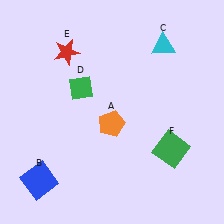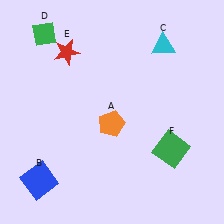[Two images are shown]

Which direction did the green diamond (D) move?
The green diamond (D) moved up.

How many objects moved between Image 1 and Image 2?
1 object moved between the two images.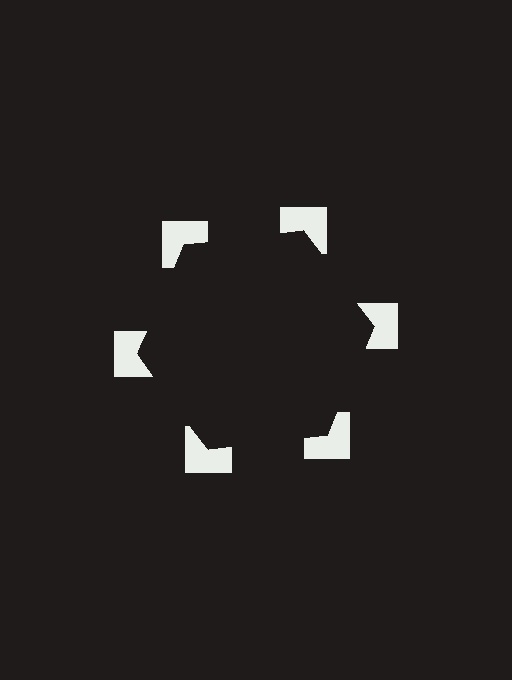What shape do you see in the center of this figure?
An illusory hexagon — its edges are inferred from the aligned wedge cuts in the notched squares, not physically drawn.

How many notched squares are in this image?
There are 6 — one at each vertex of the illusory hexagon.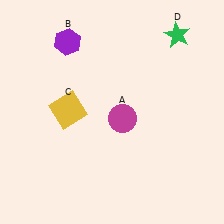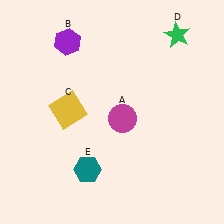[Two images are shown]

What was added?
A teal hexagon (E) was added in Image 2.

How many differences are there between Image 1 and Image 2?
There is 1 difference between the two images.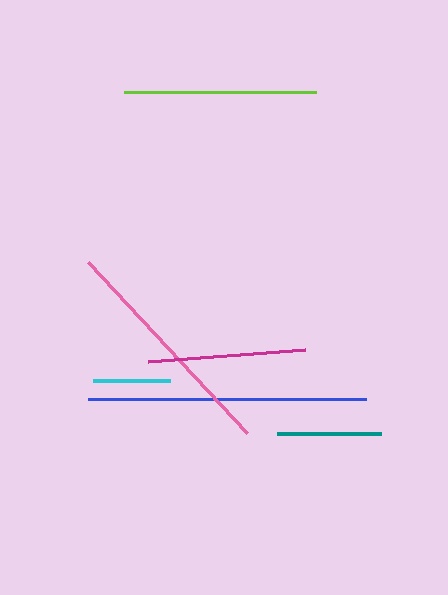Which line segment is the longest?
The blue line is the longest at approximately 278 pixels.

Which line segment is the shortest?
The cyan line is the shortest at approximately 76 pixels.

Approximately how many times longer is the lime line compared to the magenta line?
The lime line is approximately 1.2 times the length of the magenta line.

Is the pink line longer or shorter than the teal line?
The pink line is longer than the teal line.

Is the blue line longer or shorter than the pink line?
The blue line is longer than the pink line.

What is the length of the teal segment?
The teal segment is approximately 103 pixels long.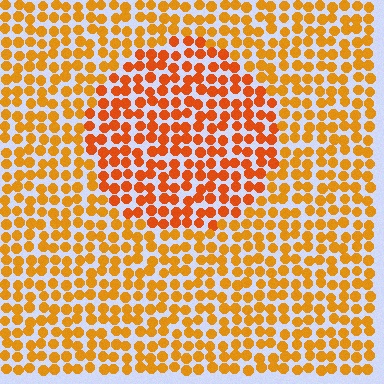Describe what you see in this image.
The image is filled with small orange elements in a uniform arrangement. A circle-shaped region is visible where the elements are tinted to a slightly different hue, forming a subtle color boundary.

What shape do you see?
I see a circle.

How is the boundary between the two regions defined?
The boundary is defined purely by a slight shift in hue (about 20 degrees). Spacing, size, and orientation are identical on both sides.